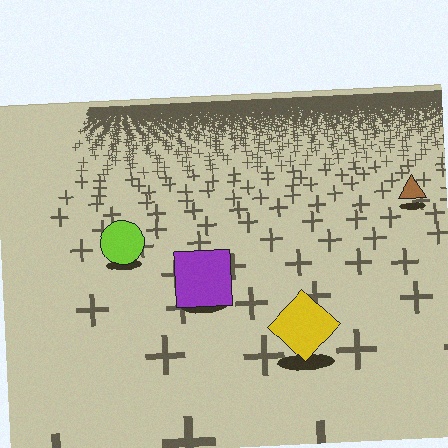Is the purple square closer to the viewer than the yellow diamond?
No. The yellow diamond is closer — you can tell from the texture gradient: the ground texture is coarser near it.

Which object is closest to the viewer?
The yellow diamond is closest. The texture marks near it are larger and more spread out.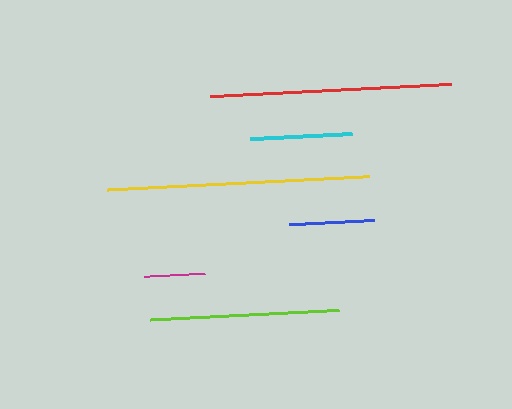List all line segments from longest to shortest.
From longest to shortest: yellow, red, lime, cyan, blue, magenta.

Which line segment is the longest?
The yellow line is the longest at approximately 262 pixels.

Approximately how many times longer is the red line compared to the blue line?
The red line is approximately 2.9 times the length of the blue line.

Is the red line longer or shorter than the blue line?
The red line is longer than the blue line.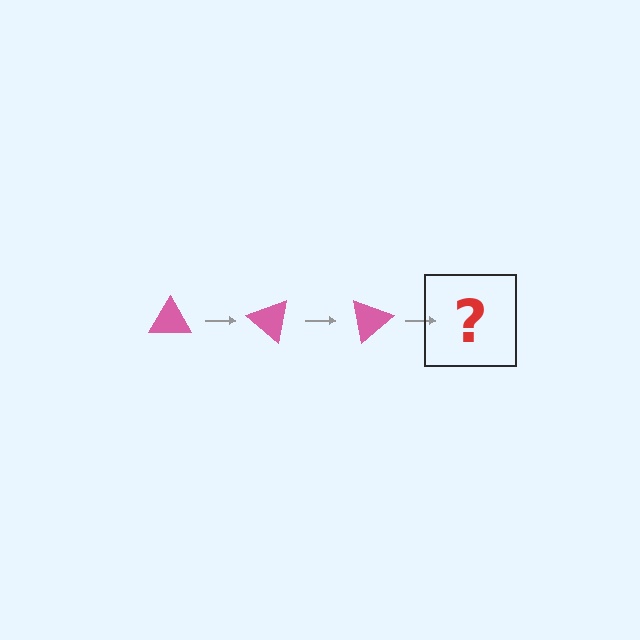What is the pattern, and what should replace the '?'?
The pattern is that the triangle rotates 40 degrees each step. The '?' should be a pink triangle rotated 120 degrees.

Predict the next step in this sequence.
The next step is a pink triangle rotated 120 degrees.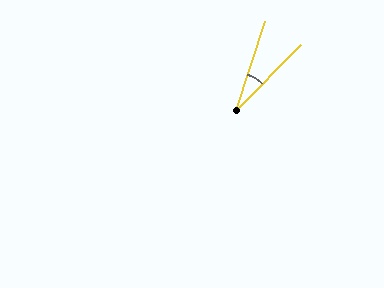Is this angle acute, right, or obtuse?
It is acute.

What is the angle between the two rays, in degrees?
Approximately 26 degrees.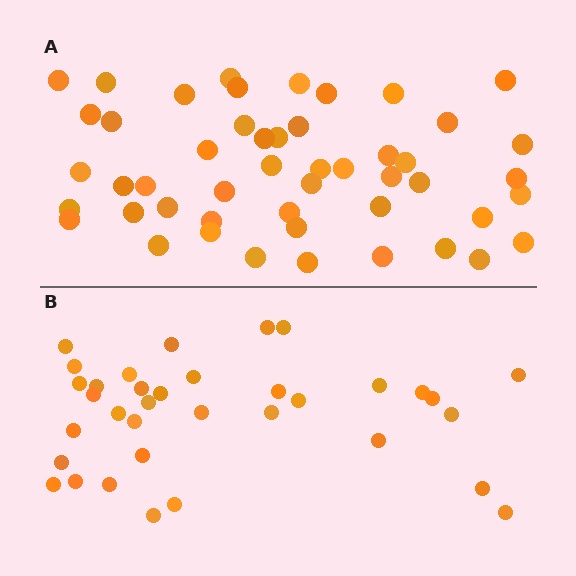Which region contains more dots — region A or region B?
Region A (the top region) has more dots.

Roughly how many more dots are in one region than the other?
Region A has approximately 15 more dots than region B.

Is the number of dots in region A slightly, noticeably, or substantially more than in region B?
Region A has noticeably more, but not dramatically so. The ratio is roughly 1.4 to 1.